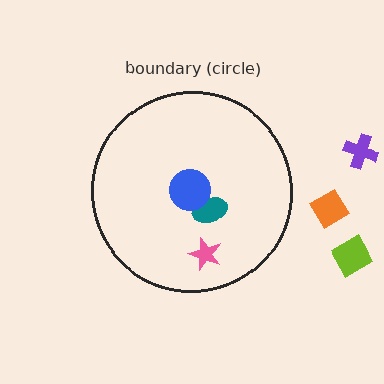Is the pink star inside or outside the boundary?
Inside.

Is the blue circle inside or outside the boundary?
Inside.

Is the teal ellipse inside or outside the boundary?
Inside.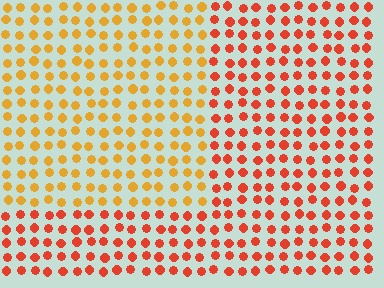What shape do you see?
I see a rectangle.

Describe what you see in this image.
The image is filled with small red elements in a uniform arrangement. A rectangle-shaped region is visible where the elements are tinted to a slightly different hue, forming a subtle color boundary.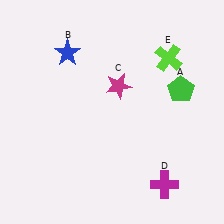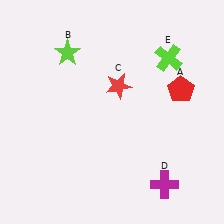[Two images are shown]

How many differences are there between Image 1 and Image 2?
There are 3 differences between the two images.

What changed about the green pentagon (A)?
In Image 1, A is green. In Image 2, it changed to red.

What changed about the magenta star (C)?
In Image 1, C is magenta. In Image 2, it changed to red.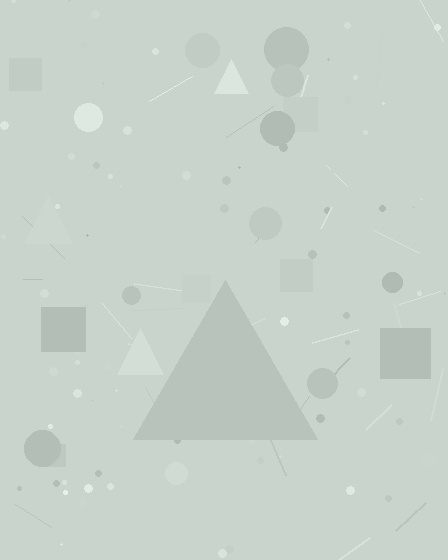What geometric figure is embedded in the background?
A triangle is embedded in the background.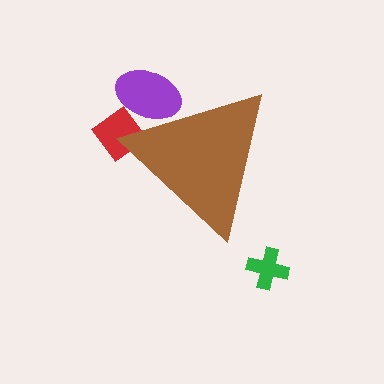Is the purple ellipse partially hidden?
Yes, the purple ellipse is partially hidden behind the brown triangle.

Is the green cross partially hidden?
No, the green cross is fully visible.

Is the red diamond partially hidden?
Yes, the red diamond is partially hidden behind the brown triangle.